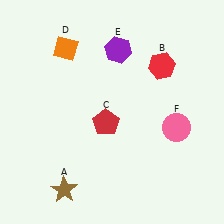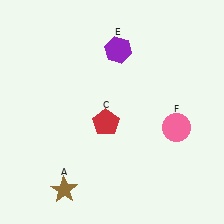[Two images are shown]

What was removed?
The orange diamond (D), the red hexagon (B) were removed in Image 2.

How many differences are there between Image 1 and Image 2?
There are 2 differences between the two images.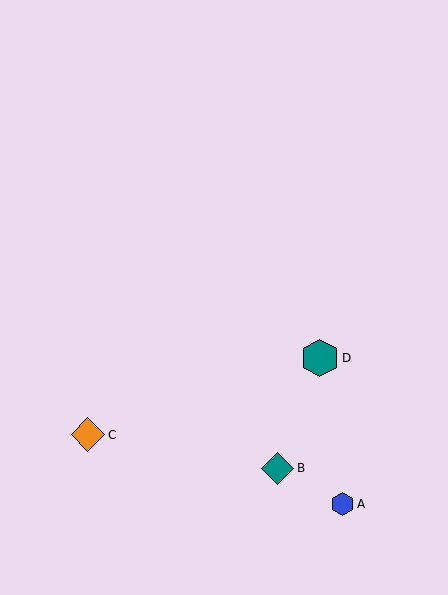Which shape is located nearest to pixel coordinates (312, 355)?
The teal hexagon (labeled D) at (320, 358) is nearest to that location.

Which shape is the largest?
The teal hexagon (labeled D) is the largest.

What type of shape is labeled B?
Shape B is a teal diamond.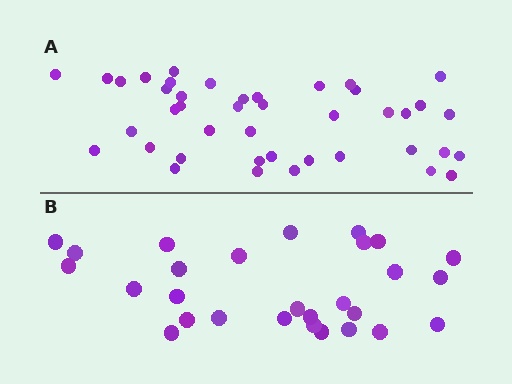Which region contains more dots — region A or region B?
Region A (the top region) has more dots.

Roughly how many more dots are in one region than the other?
Region A has approximately 15 more dots than region B.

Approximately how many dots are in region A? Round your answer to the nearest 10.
About 40 dots. (The exact count is 42, which rounds to 40.)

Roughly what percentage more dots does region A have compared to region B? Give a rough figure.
About 50% more.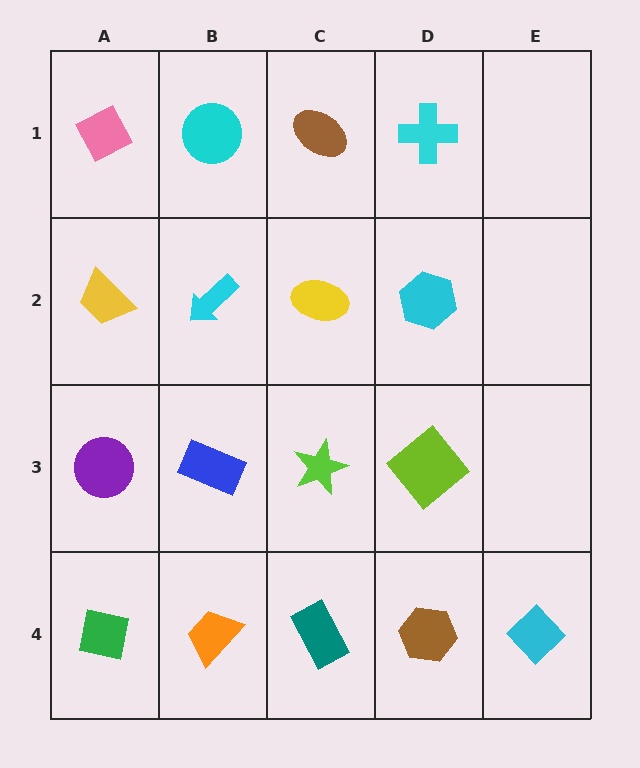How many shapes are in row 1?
4 shapes.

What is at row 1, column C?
A brown ellipse.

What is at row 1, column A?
A pink diamond.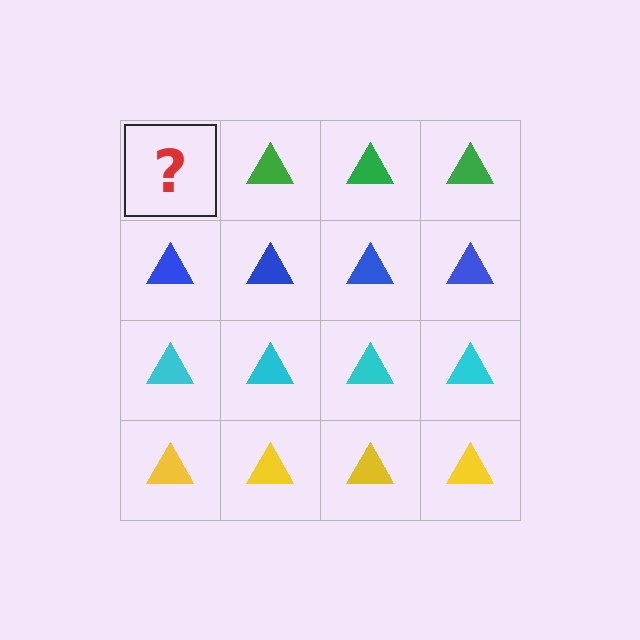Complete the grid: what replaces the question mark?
The question mark should be replaced with a green triangle.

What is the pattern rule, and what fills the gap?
The rule is that each row has a consistent color. The gap should be filled with a green triangle.